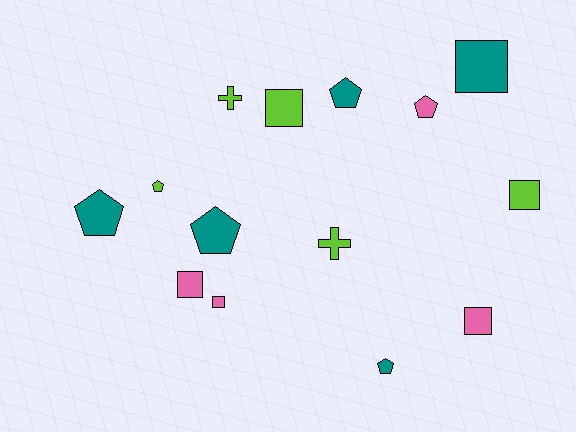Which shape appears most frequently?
Pentagon, with 6 objects.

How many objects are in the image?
There are 14 objects.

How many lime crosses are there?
There are 2 lime crosses.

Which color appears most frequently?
Teal, with 5 objects.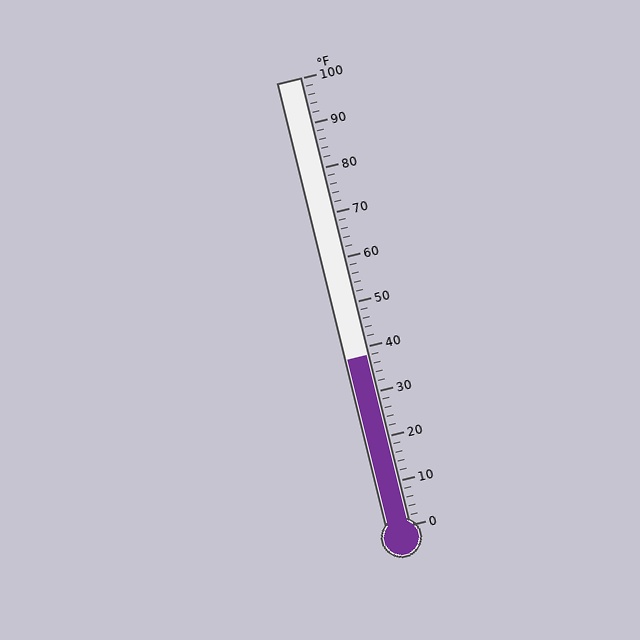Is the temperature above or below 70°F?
The temperature is below 70°F.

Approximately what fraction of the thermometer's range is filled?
The thermometer is filled to approximately 40% of its range.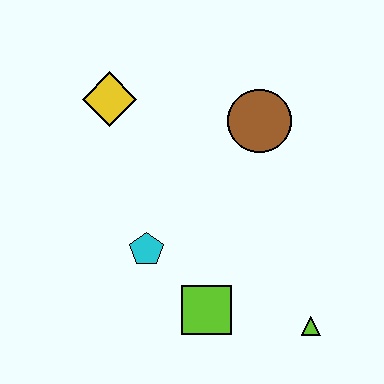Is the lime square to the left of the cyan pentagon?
No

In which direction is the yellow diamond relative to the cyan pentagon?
The yellow diamond is above the cyan pentagon.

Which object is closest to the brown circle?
The yellow diamond is closest to the brown circle.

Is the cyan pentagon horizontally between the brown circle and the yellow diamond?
Yes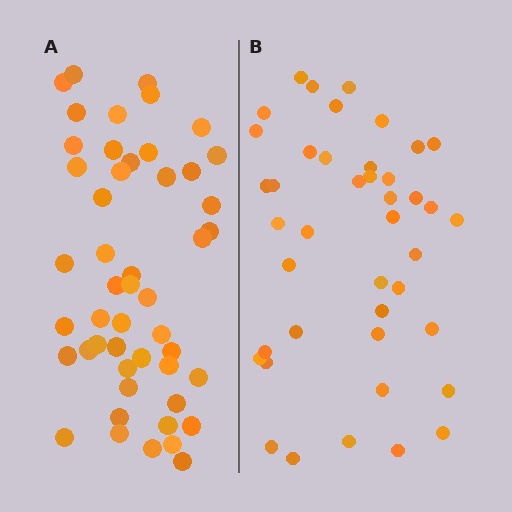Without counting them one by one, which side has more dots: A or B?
Region A (the left region) has more dots.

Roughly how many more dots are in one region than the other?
Region A has roughly 8 or so more dots than region B.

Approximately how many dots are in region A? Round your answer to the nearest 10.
About 50 dots. (The exact count is 49, which rounds to 50.)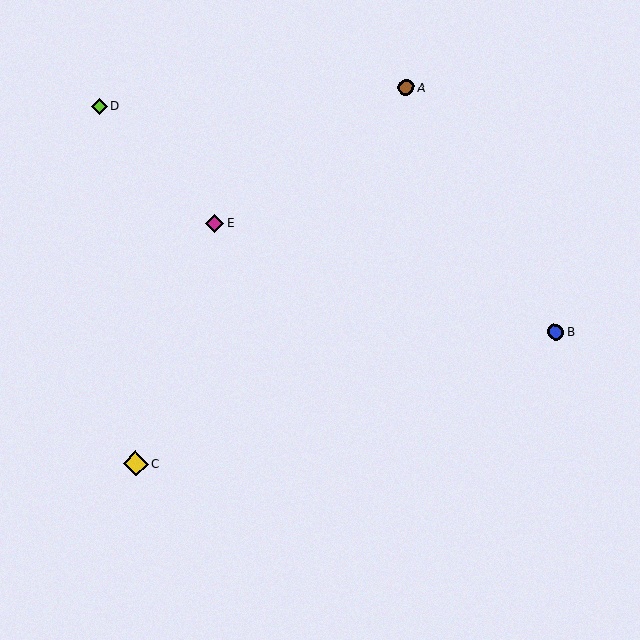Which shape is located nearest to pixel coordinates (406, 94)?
The brown circle (labeled A) at (406, 87) is nearest to that location.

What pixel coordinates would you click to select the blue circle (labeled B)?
Click at (555, 332) to select the blue circle B.